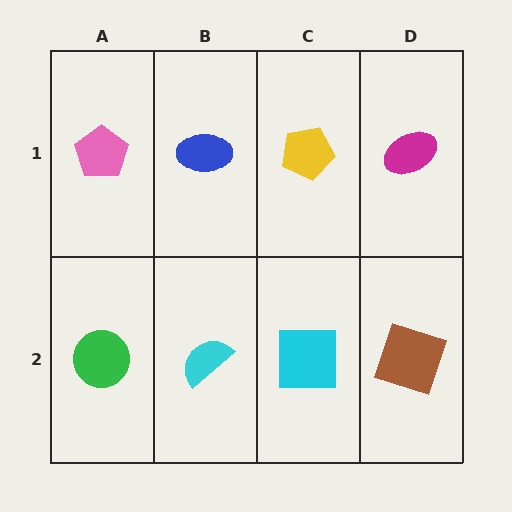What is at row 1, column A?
A pink pentagon.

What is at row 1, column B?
A blue ellipse.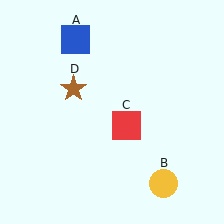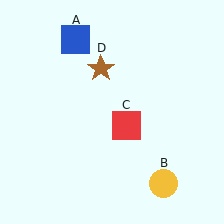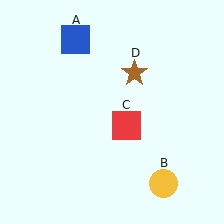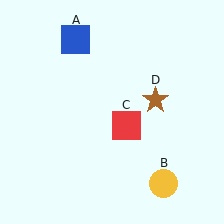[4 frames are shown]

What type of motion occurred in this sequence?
The brown star (object D) rotated clockwise around the center of the scene.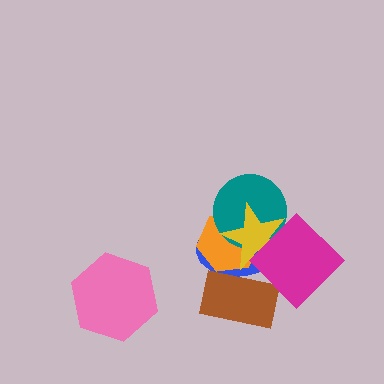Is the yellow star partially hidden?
Yes, it is partially covered by another shape.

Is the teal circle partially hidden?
Yes, it is partially covered by another shape.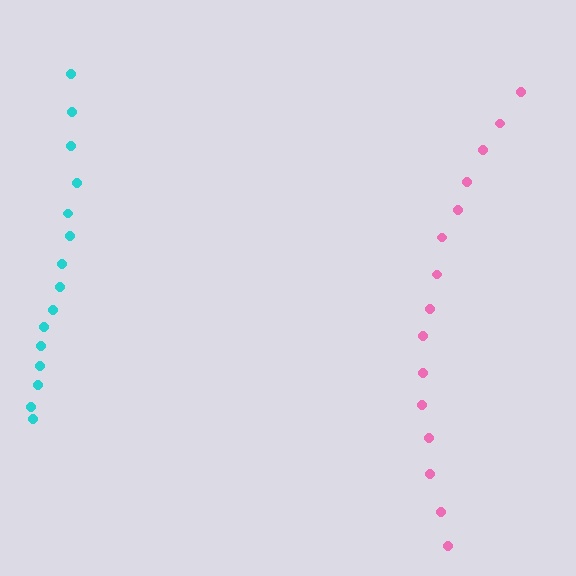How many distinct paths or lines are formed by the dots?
There are 2 distinct paths.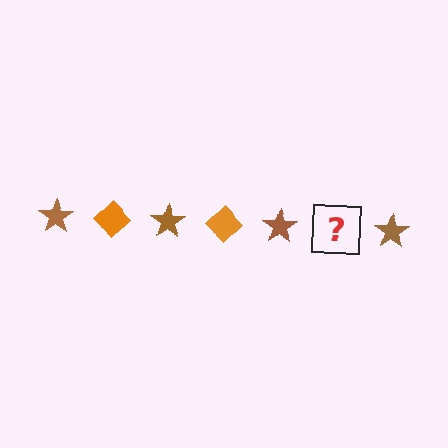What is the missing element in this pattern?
The missing element is an orange diamond.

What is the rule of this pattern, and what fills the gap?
The rule is that the pattern alternates between brown star and orange diamond. The gap should be filled with an orange diamond.